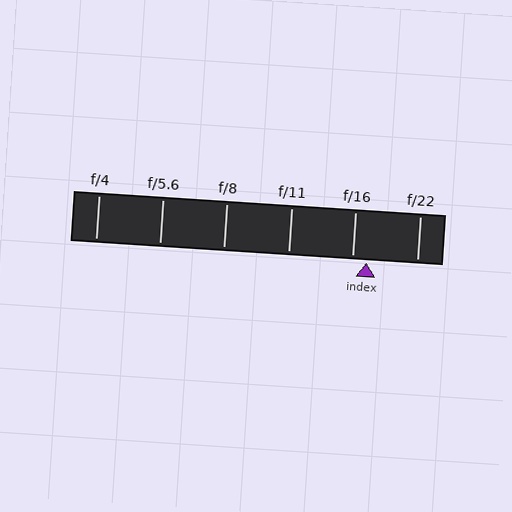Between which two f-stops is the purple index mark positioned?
The index mark is between f/16 and f/22.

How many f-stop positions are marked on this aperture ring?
There are 6 f-stop positions marked.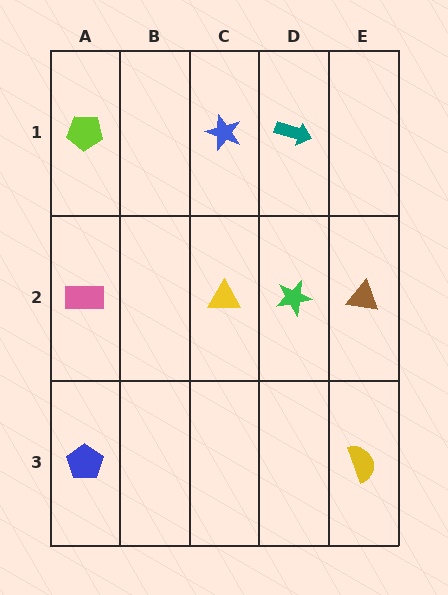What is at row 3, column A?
A blue pentagon.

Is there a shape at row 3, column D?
No, that cell is empty.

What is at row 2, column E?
A brown triangle.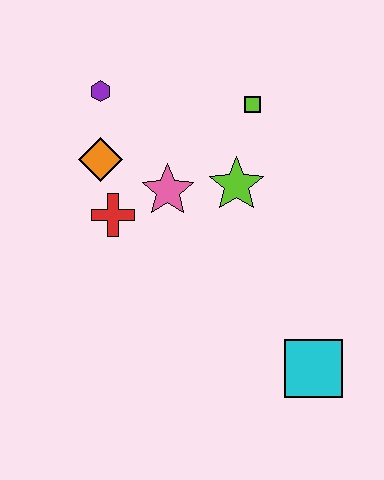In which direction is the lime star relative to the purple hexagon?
The lime star is to the right of the purple hexagon.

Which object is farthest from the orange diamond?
The cyan square is farthest from the orange diamond.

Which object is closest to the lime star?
The pink star is closest to the lime star.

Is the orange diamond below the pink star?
No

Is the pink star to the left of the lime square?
Yes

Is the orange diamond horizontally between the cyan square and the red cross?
No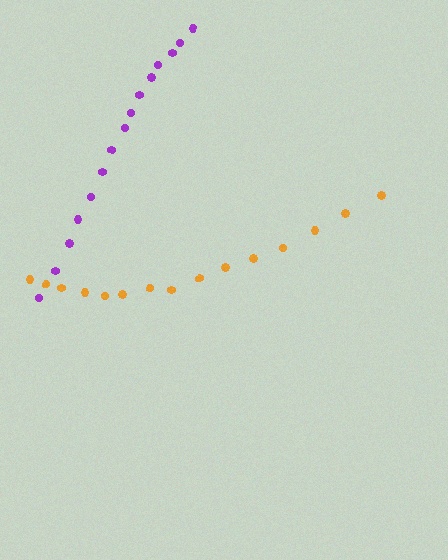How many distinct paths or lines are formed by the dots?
There are 2 distinct paths.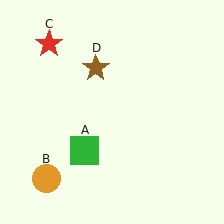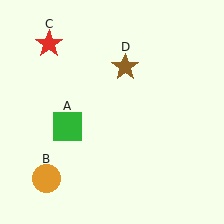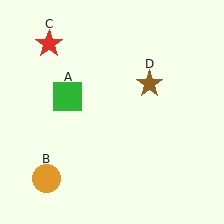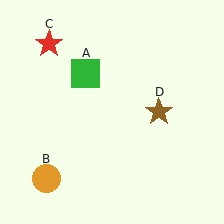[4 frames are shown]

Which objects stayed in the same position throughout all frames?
Orange circle (object B) and red star (object C) remained stationary.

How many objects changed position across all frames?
2 objects changed position: green square (object A), brown star (object D).